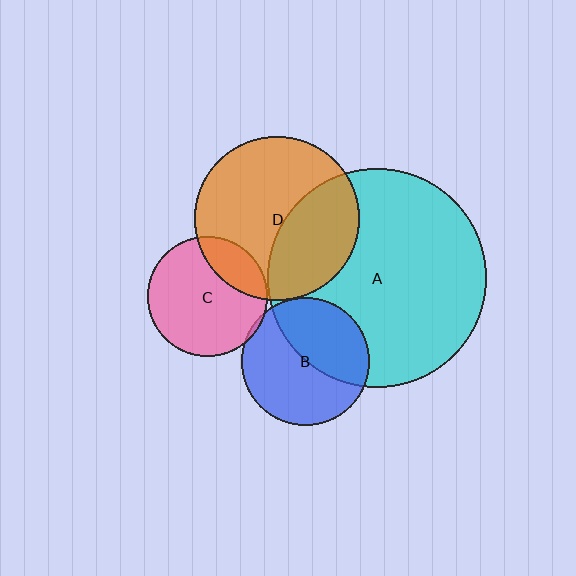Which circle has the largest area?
Circle A (cyan).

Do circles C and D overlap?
Yes.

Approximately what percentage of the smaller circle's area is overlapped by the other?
Approximately 20%.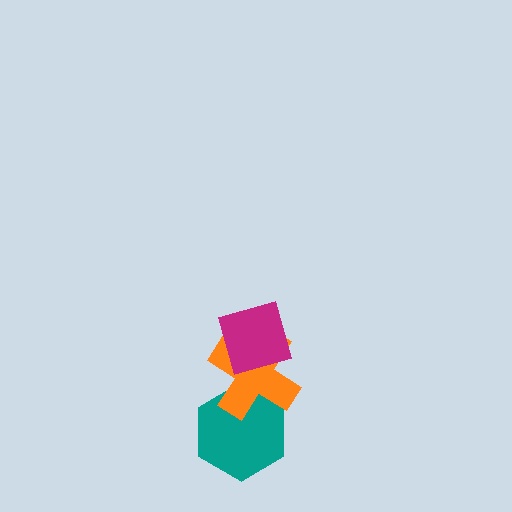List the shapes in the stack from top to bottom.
From top to bottom: the magenta diamond, the orange cross, the teal hexagon.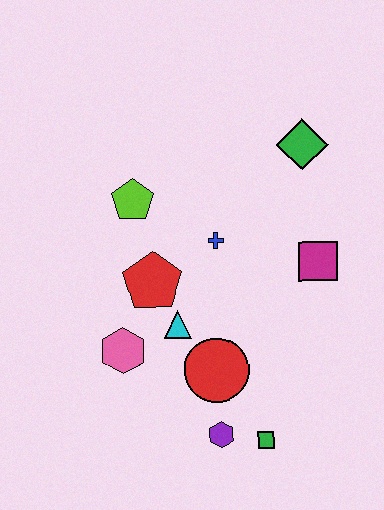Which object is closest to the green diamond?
The magenta square is closest to the green diamond.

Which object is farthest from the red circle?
The green diamond is farthest from the red circle.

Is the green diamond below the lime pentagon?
No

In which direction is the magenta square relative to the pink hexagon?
The magenta square is to the right of the pink hexagon.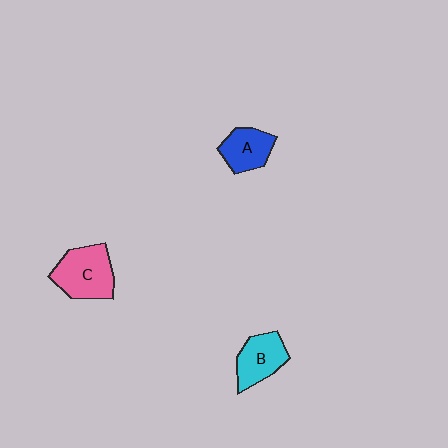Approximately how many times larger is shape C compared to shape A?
Approximately 1.5 times.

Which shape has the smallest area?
Shape A (blue).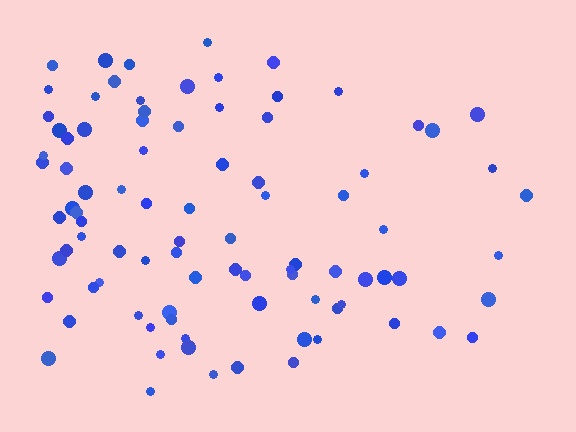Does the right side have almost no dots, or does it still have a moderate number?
Still a moderate number, just noticeably fewer than the left.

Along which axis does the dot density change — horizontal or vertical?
Horizontal.